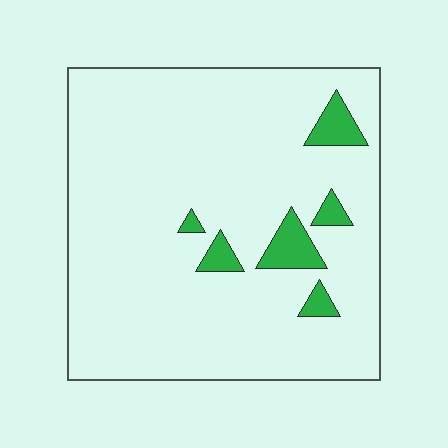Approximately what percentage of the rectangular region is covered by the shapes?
Approximately 10%.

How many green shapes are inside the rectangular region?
6.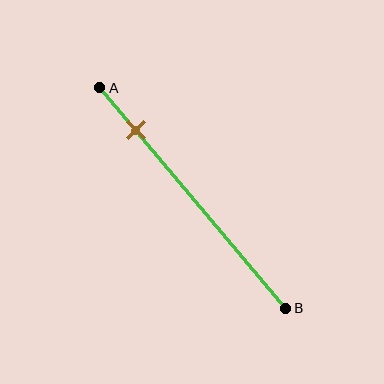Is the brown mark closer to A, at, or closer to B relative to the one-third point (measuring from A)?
The brown mark is closer to point A than the one-third point of segment AB.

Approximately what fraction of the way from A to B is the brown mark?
The brown mark is approximately 20% of the way from A to B.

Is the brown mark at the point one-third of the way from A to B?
No, the mark is at about 20% from A, not at the 33% one-third point.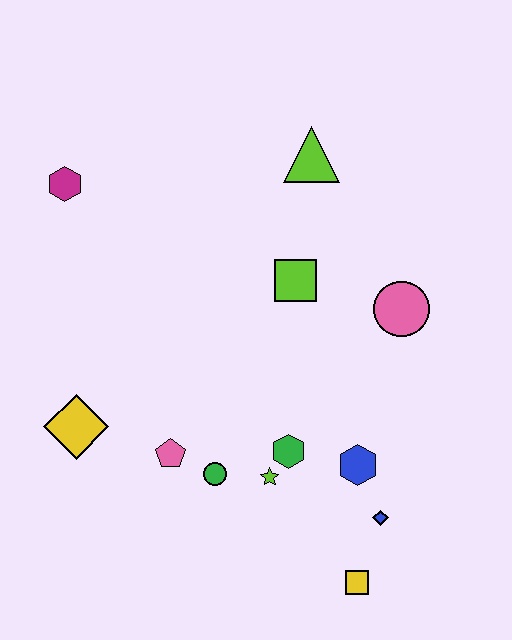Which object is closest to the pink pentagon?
The green circle is closest to the pink pentagon.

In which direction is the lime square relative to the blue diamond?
The lime square is above the blue diamond.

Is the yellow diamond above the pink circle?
No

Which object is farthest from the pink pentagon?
The lime triangle is farthest from the pink pentagon.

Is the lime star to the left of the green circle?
No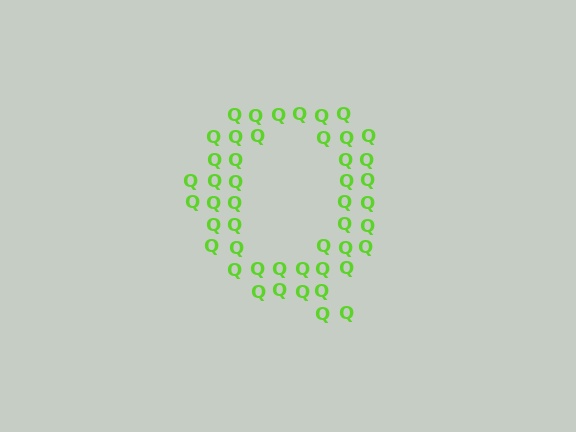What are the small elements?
The small elements are letter Q's.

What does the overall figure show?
The overall figure shows the letter Q.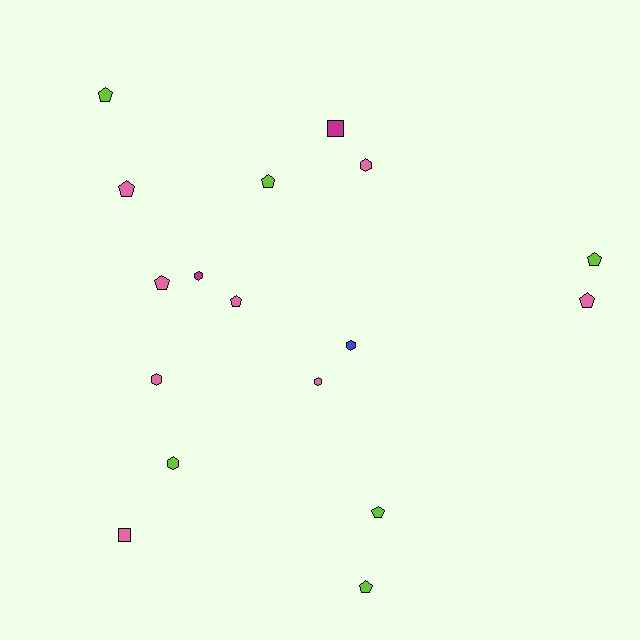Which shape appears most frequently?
Pentagon, with 9 objects.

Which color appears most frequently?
Pink, with 8 objects.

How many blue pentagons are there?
There are no blue pentagons.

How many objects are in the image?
There are 17 objects.